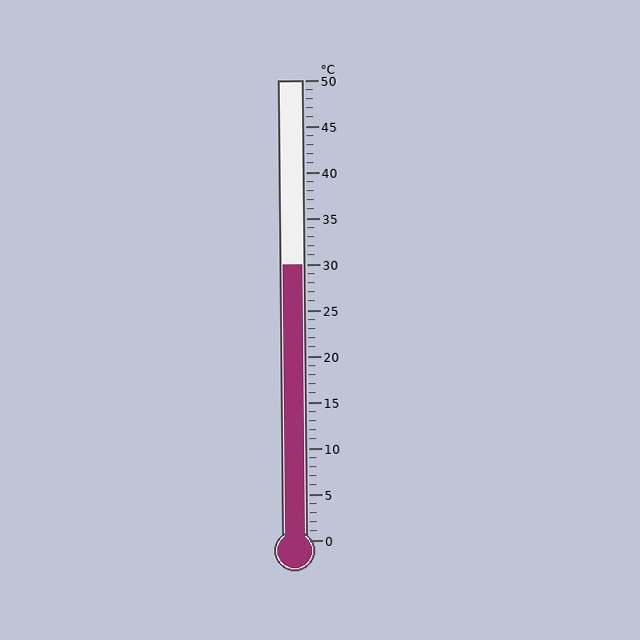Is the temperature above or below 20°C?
The temperature is above 20°C.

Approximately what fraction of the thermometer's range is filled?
The thermometer is filled to approximately 60% of its range.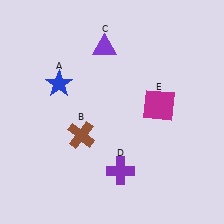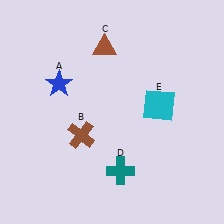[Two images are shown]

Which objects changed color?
C changed from purple to brown. D changed from purple to teal. E changed from magenta to cyan.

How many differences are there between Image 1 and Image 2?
There are 3 differences between the two images.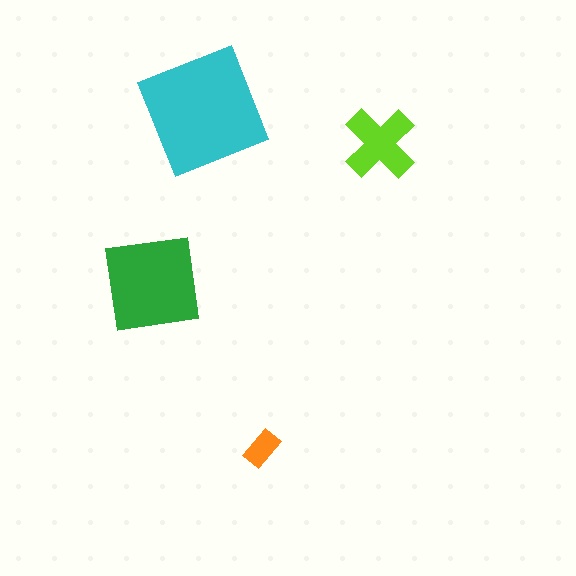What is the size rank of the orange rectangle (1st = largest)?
4th.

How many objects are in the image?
There are 4 objects in the image.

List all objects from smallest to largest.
The orange rectangle, the lime cross, the green square, the cyan square.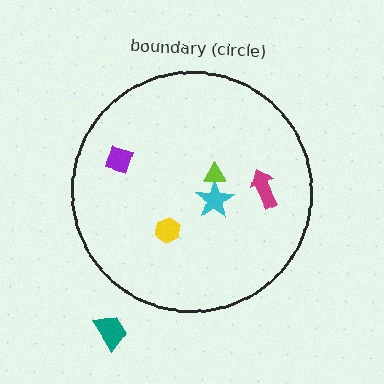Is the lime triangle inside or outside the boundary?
Inside.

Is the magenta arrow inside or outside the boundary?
Inside.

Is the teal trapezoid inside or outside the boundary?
Outside.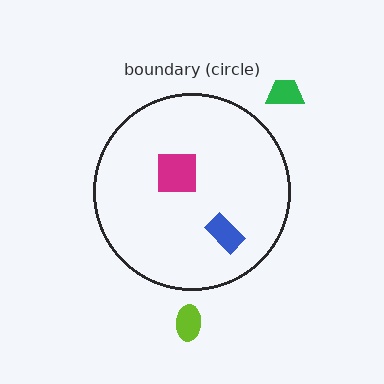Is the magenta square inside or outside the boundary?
Inside.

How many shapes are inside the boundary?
2 inside, 2 outside.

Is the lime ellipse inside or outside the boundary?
Outside.